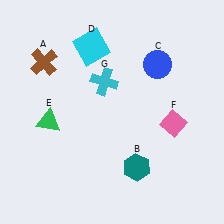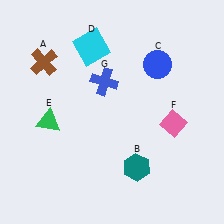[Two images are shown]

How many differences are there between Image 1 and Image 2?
There is 1 difference between the two images.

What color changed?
The cross (G) changed from cyan in Image 1 to blue in Image 2.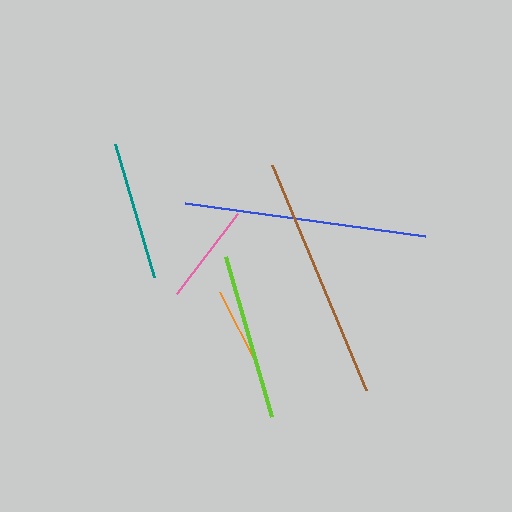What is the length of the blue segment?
The blue segment is approximately 243 pixels long.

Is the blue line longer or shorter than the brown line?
The brown line is longer than the blue line.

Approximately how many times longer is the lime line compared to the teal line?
The lime line is approximately 1.2 times the length of the teal line.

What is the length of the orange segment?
The orange segment is approximately 86 pixels long.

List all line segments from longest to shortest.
From longest to shortest: brown, blue, lime, teal, pink, orange.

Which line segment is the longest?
The brown line is the longest at approximately 244 pixels.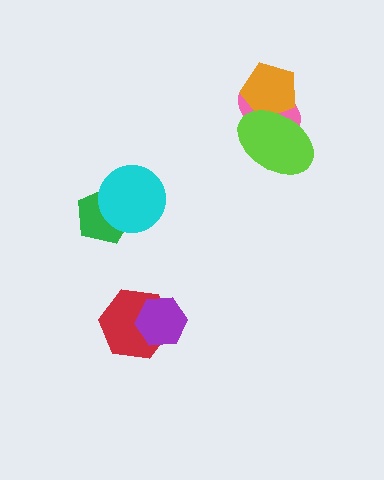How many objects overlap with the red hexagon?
1 object overlaps with the red hexagon.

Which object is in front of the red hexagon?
The purple hexagon is in front of the red hexagon.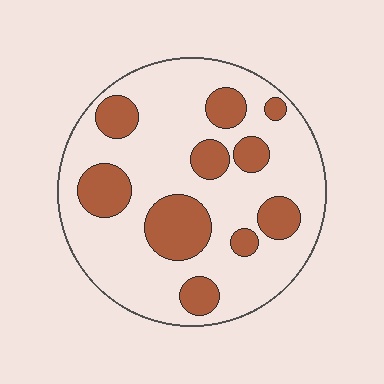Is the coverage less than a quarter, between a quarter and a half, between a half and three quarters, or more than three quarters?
Between a quarter and a half.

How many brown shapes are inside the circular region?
10.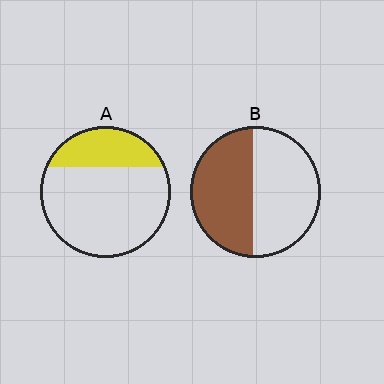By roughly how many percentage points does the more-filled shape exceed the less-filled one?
By roughly 20 percentage points (B over A).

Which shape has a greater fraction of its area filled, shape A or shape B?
Shape B.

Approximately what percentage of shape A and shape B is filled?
A is approximately 25% and B is approximately 50%.